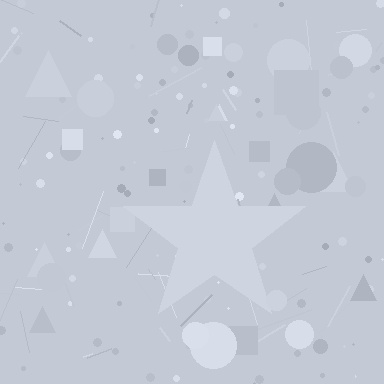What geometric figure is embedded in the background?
A star is embedded in the background.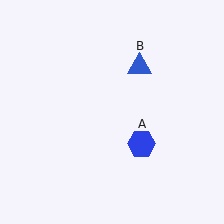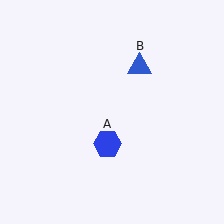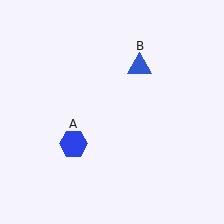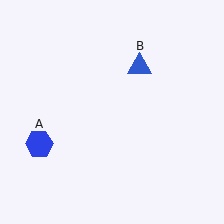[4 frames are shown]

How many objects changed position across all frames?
1 object changed position: blue hexagon (object A).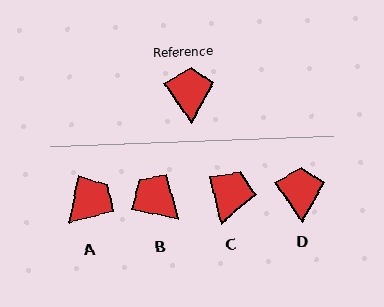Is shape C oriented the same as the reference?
No, it is off by about 21 degrees.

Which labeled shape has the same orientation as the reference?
D.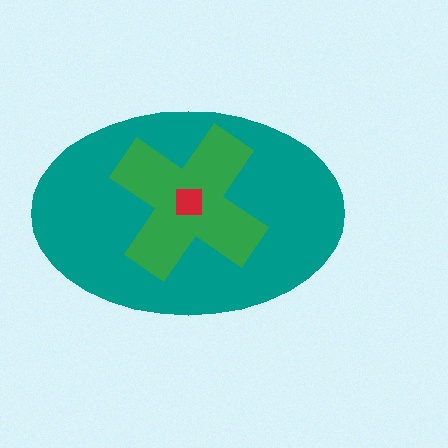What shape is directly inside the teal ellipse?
The green cross.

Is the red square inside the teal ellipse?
Yes.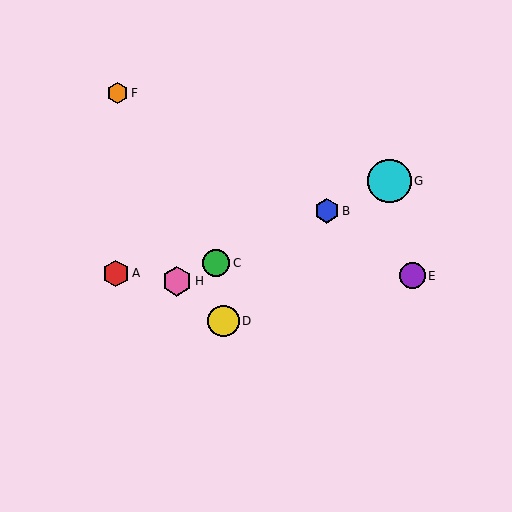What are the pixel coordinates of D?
Object D is at (223, 321).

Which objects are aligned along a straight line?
Objects B, C, G, H are aligned along a straight line.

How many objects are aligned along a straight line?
4 objects (B, C, G, H) are aligned along a straight line.